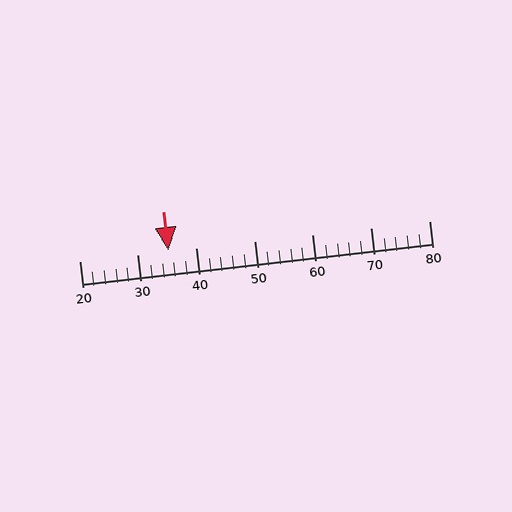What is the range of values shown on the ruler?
The ruler shows values from 20 to 80.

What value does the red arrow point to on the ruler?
The red arrow points to approximately 35.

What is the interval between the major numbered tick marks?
The major tick marks are spaced 10 units apart.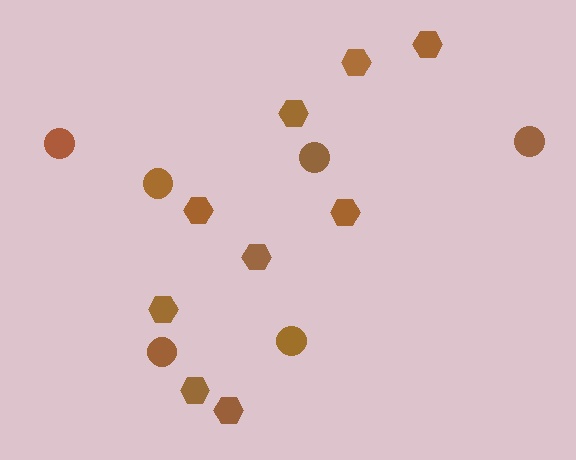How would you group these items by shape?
There are 2 groups: one group of circles (6) and one group of hexagons (9).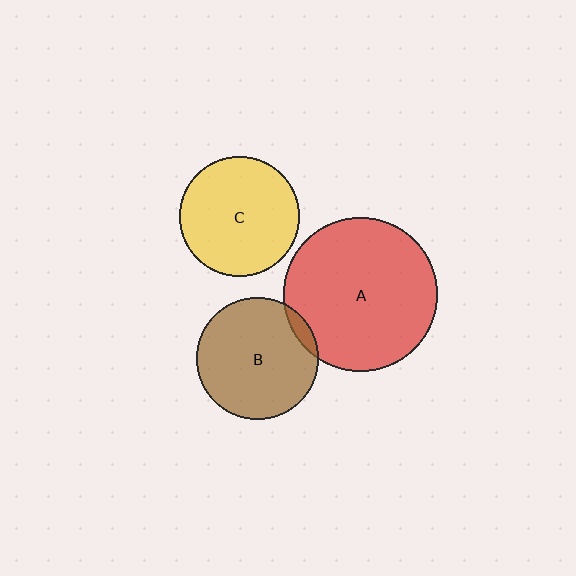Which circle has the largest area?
Circle A (red).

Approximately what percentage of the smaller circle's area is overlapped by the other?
Approximately 5%.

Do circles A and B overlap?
Yes.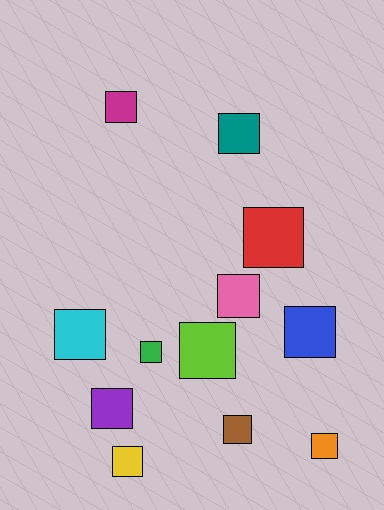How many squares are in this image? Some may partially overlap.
There are 12 squares.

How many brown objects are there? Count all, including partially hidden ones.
There is 1 brown object.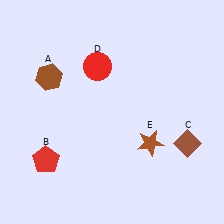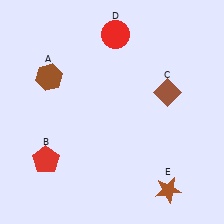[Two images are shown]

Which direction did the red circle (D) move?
The red circle (D) moved up.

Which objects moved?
The objects that moved are: the brown diamond (C), the red circle (D), the brown star (E).